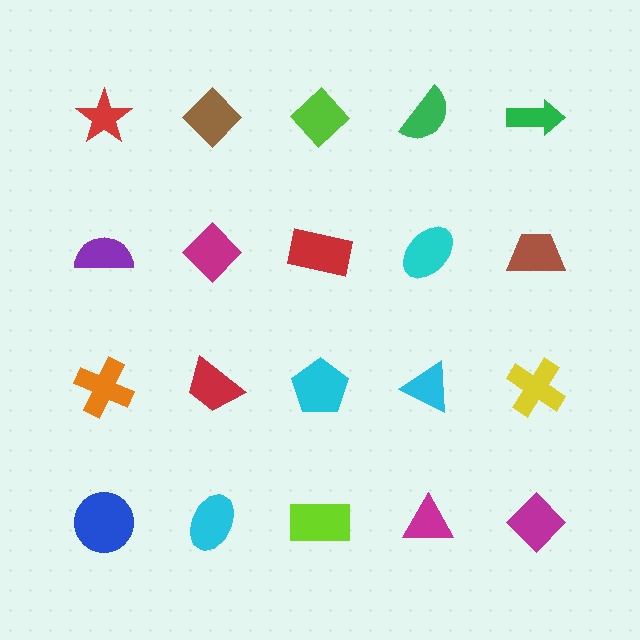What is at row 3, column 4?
A cyan triangle.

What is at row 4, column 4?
A magenta triangle.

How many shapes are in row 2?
5 shapes.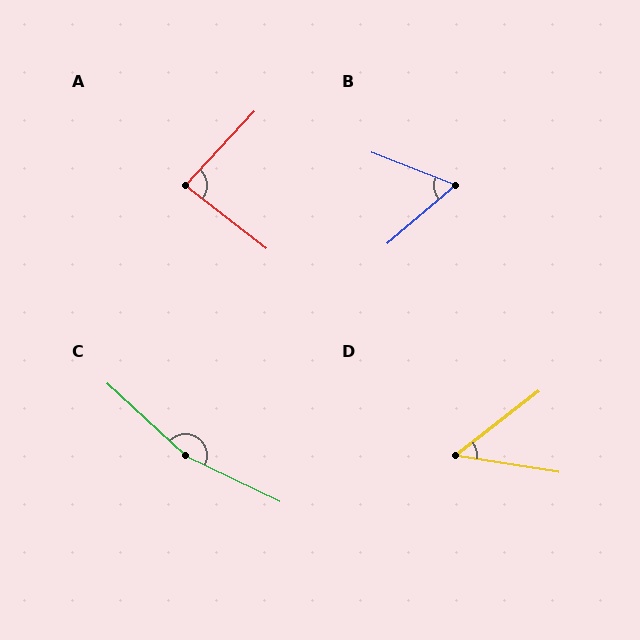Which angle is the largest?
C, at approximately 163 degrees.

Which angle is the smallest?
D, at approximately 47 degrees.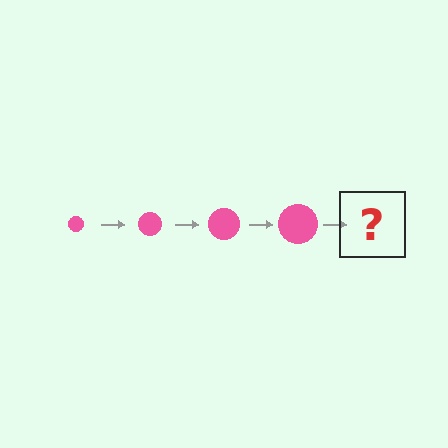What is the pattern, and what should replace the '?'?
The pattern is that the circle gets progressively larger each step. The '?' should be a pink circle, larger than the previous one.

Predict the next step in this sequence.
The next step is a pink circle, larger than the previous one.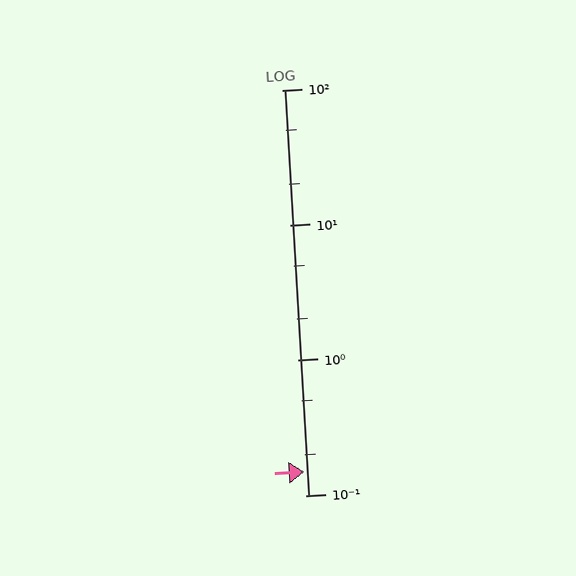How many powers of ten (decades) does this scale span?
The scale spans 3 decades, from 0.1 to 100.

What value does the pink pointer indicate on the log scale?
The pointer indicates approximately 0.15.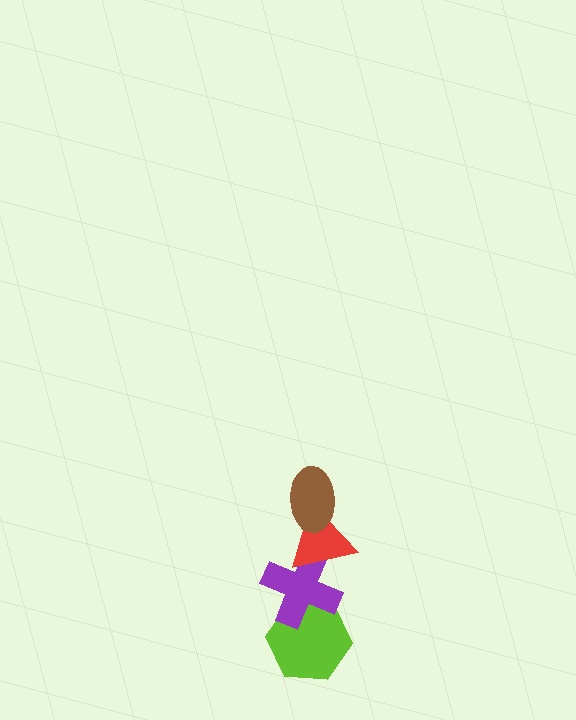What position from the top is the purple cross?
The purple cross is 3rd from the top.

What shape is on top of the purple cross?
The red triangle is on top of the purple cross.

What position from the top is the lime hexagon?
The lime hexagon is 4th from the top.